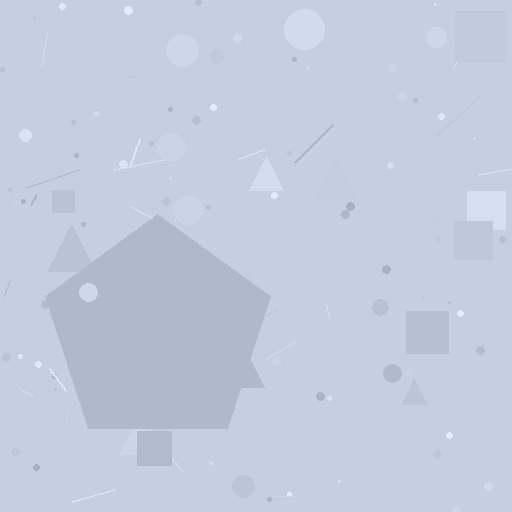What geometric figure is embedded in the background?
A pentagon is embedded in the background.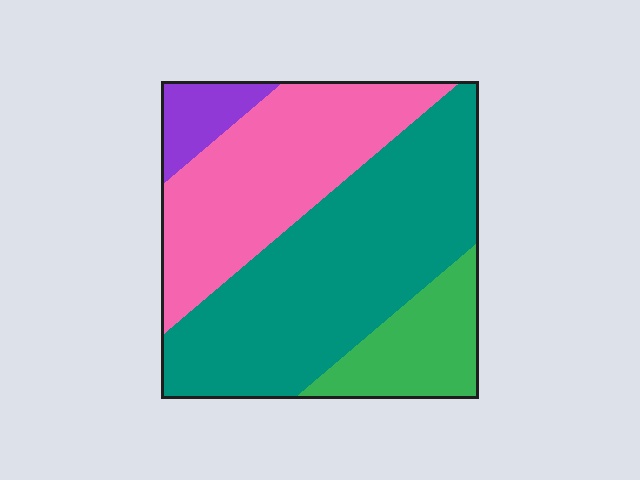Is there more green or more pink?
Pink.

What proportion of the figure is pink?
Pink takes up about one third (1/3) of the figure.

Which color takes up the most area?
Teal, at roughly 50%.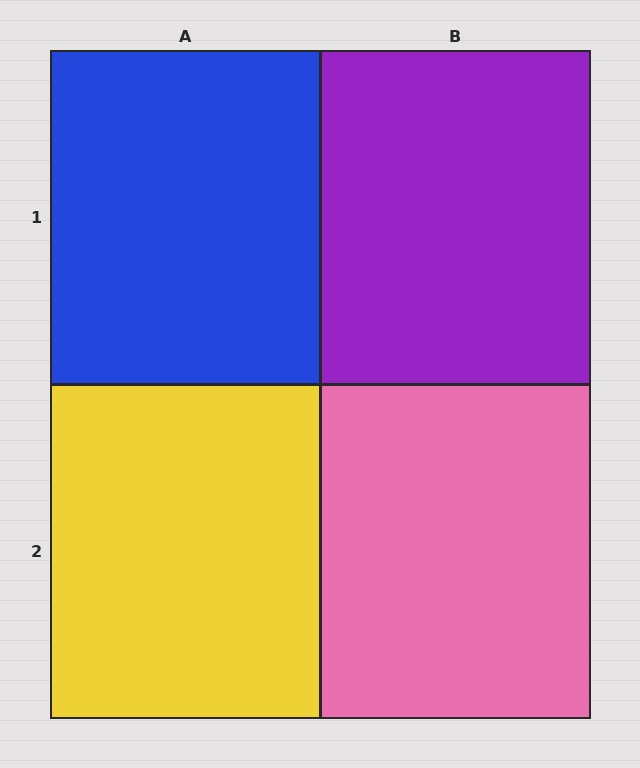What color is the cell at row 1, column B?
Purple.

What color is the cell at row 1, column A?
Blue.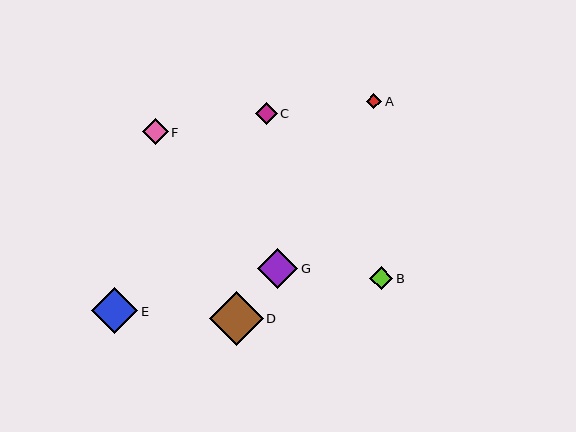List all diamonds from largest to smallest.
From largest to smallest: D, E, G, F, B, C, A.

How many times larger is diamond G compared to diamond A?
Diamond G is approximately 2.5 times the size of diamond A.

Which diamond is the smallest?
Diamond A is the smallest with a size of approximately 16 pixels.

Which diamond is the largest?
Diamond D is the largest with a size of approximately 54 pixels.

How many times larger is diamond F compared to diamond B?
Diamond F is approximately 1.1 times the size of diamond B.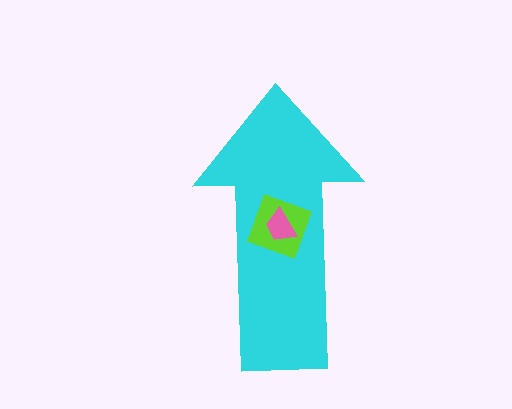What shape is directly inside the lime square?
The pink trapezoid.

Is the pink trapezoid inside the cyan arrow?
Yes.